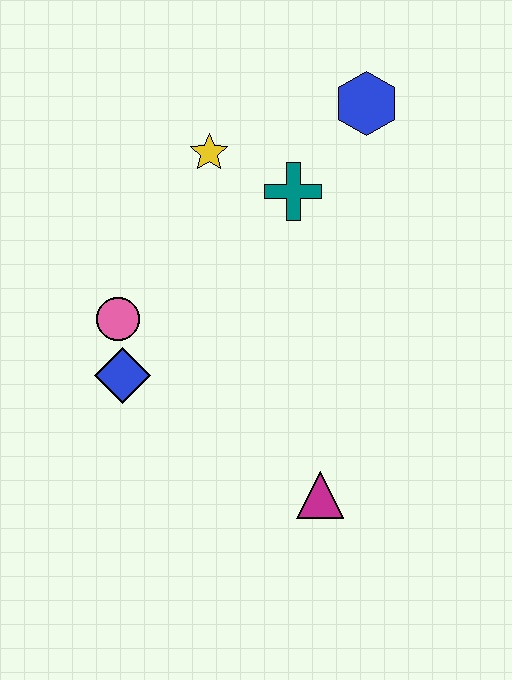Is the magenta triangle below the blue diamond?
Yes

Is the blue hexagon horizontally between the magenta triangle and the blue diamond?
No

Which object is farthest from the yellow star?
The magenta triangle is farthest from the yellow star.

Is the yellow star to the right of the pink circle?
Yes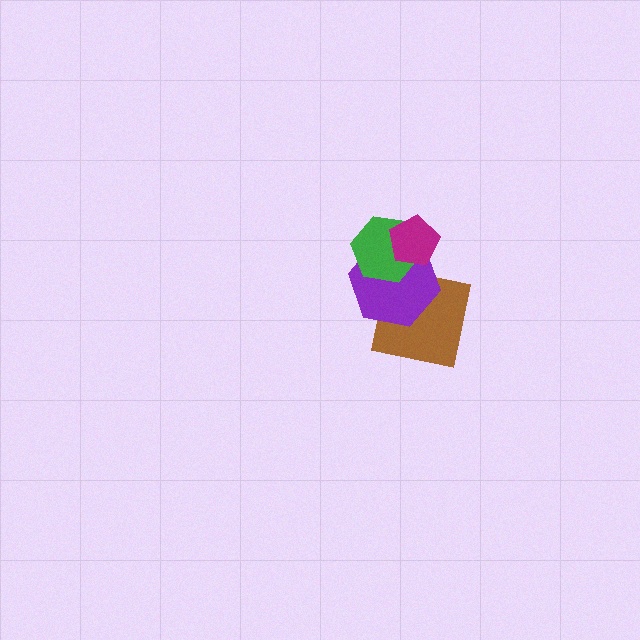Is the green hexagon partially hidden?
Yes, it is partially covered by another shape.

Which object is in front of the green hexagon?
The magenta pentagon is in front of the green hexagon.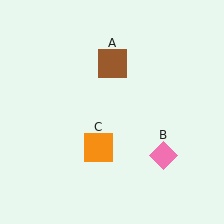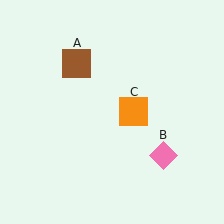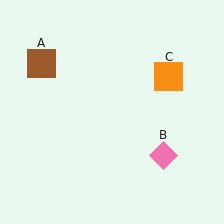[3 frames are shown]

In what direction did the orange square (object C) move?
The orange square (object C) moved up and to the right.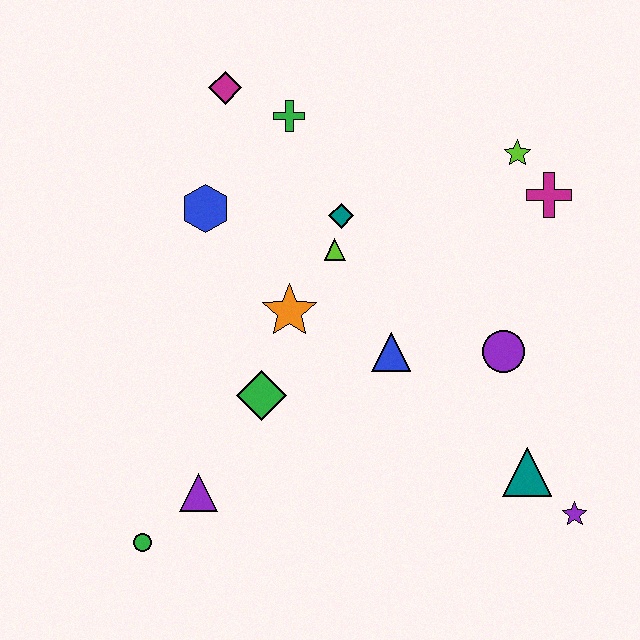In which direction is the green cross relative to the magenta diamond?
The green cross is to the right of the magenta diamond.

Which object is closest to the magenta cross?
The lime star is closest to the magenta cross.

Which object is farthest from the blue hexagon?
The purple star is farthest from the blue hexagon.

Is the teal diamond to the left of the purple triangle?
No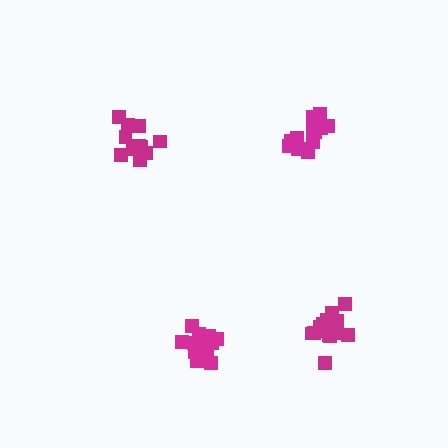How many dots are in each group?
Group 1: 13 dots, Group 2: 16 dots, Group 3: 13 dots, Group 4: 17 dots (59 total).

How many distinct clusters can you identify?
There are 4 distinct clusters.